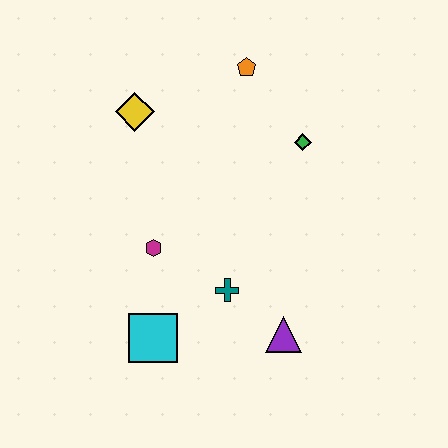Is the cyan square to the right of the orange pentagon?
No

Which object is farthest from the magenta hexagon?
The orange pentagon is farthest from the magenta hexagon.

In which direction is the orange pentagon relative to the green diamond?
The orange pentagon is above the green diamond.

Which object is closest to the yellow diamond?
The orange pentagon is closest to the yellow diamond.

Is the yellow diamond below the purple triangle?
No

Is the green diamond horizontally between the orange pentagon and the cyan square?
No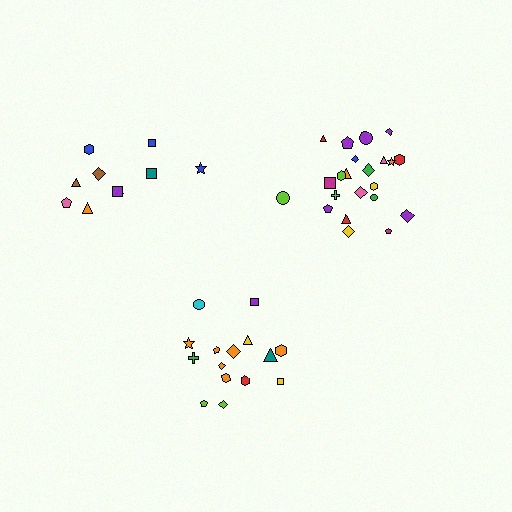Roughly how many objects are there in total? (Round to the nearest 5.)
Roughly 45 objects in total.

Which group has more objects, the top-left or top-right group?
The top-right group.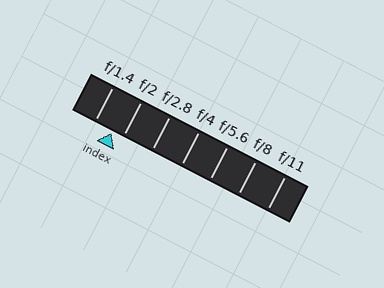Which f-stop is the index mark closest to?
The index mark is closest to f/2.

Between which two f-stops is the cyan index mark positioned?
The index mark is between f/1.4 and f/2.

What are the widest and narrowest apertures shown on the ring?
The widest aperture shown is f/1.4 and the narrowest is f/11.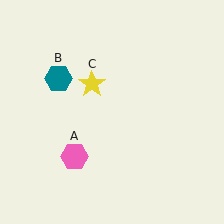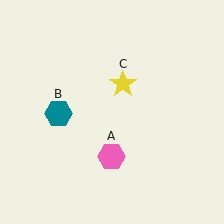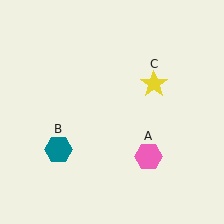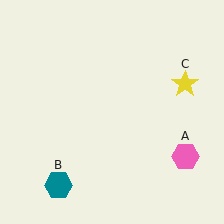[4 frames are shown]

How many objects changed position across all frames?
3 objects changed position: pink hexagon (object A), teal hexagon (object B), yellow star (object C).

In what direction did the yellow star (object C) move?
The yellow star (object C) moved right.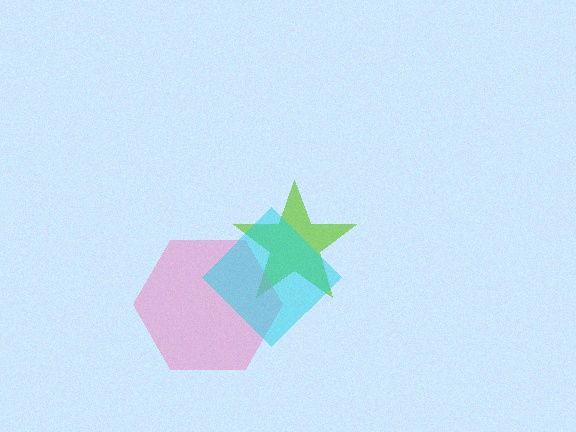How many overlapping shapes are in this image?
There are 3 overlapping shapes in the image.